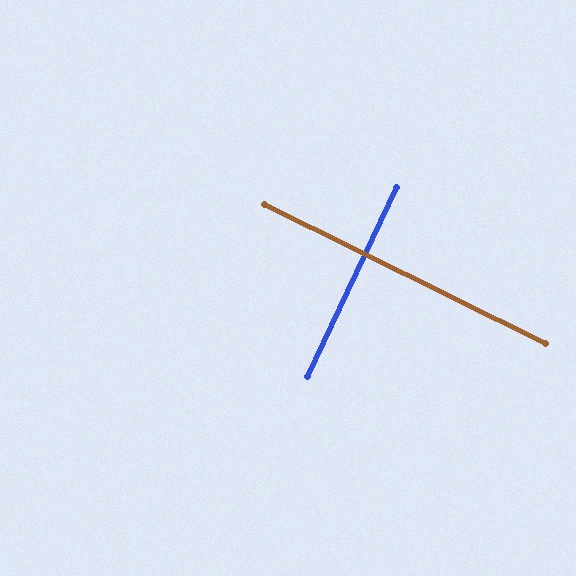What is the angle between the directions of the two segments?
Approximately 89 degrees.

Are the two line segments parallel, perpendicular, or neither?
Perpendicular — they meet at approximately 89°.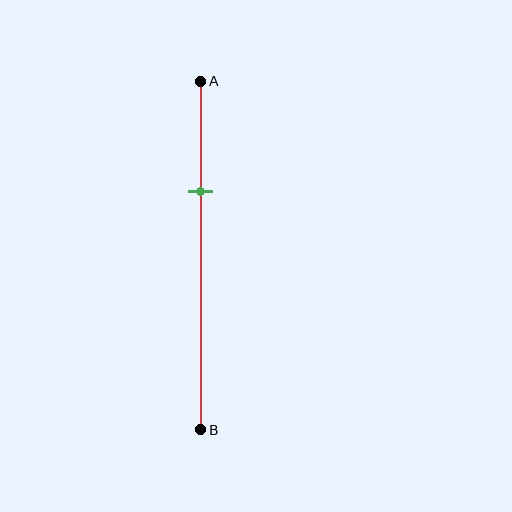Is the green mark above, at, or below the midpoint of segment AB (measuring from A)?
The green mark is above the midpoint of segment AB.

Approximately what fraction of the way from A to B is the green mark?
The green mark is approximately 30% of the way from A to B.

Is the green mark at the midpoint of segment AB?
No, the mark is at about 30% from A, not at the 50% midpoint.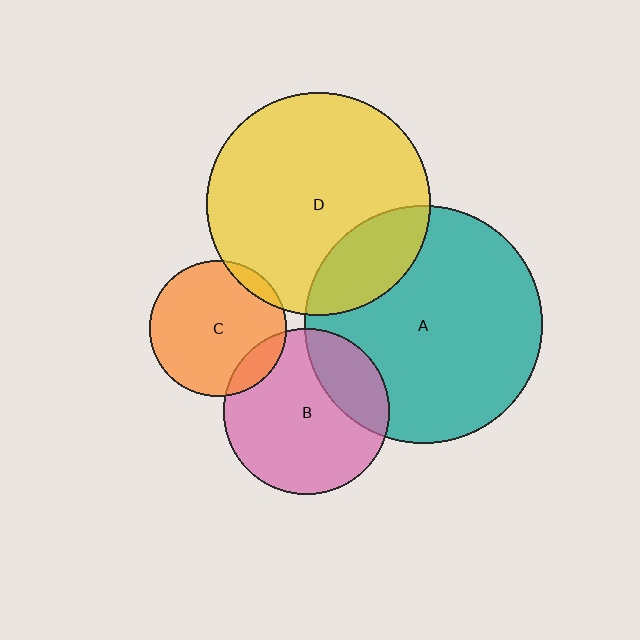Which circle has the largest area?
Circle A (teal).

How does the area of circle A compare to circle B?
Approximately 2.1 times.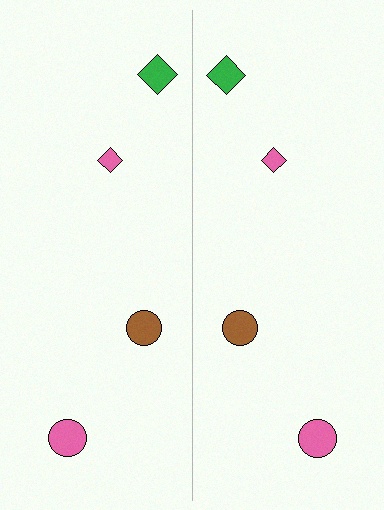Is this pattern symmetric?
Yes, this pattern has bilateral (reflection) symmetry.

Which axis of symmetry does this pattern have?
The pattern has a vertical axis of symmetry running through the center of the image.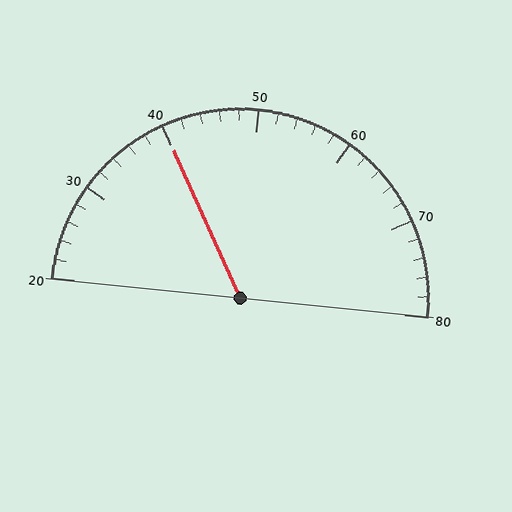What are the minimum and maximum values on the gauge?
The gauge ranges from 20 to 80.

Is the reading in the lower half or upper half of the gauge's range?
The reading is in the lower half of the range (20 to 80).